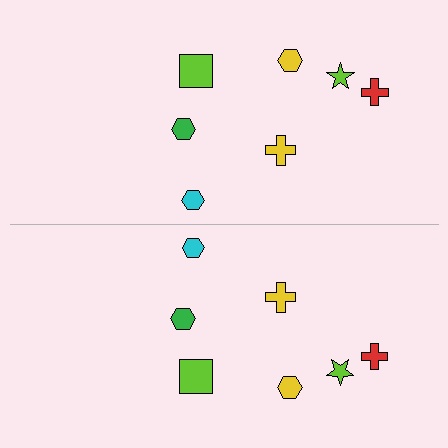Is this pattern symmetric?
Yes, this pattern has bilateral (reflection) symmetry.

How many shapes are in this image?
There are 14 shapes in this image.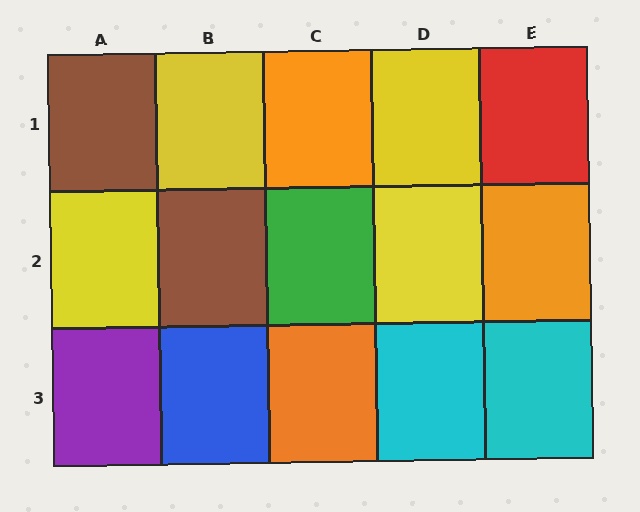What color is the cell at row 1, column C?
Orange.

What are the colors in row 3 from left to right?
Purple, blue, orange, cyan, cyan.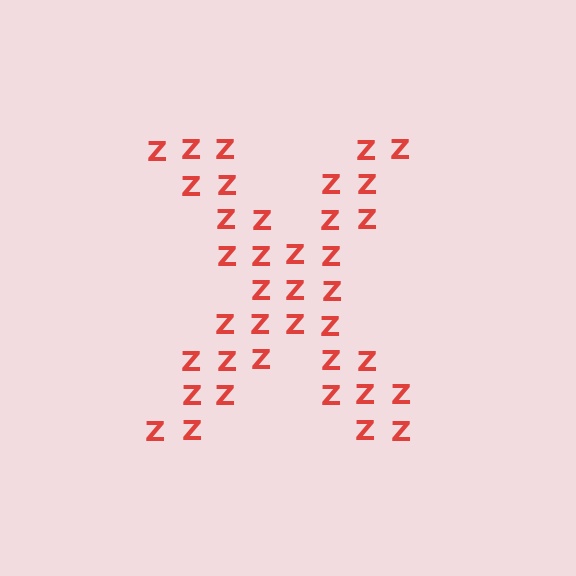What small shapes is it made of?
It is made of small letter Z's.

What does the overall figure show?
The overall figure shows the letter X.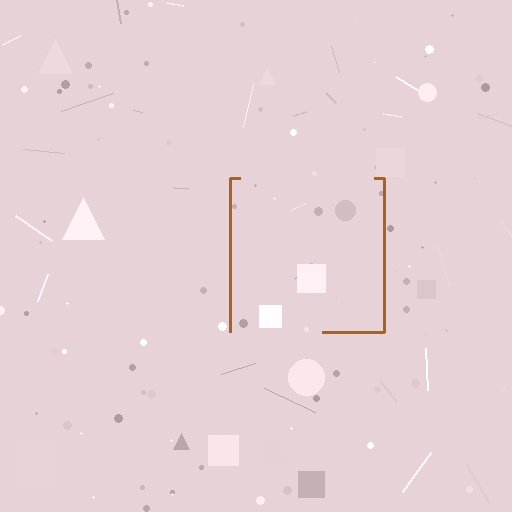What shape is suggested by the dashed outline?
The dashed outline suggests a square.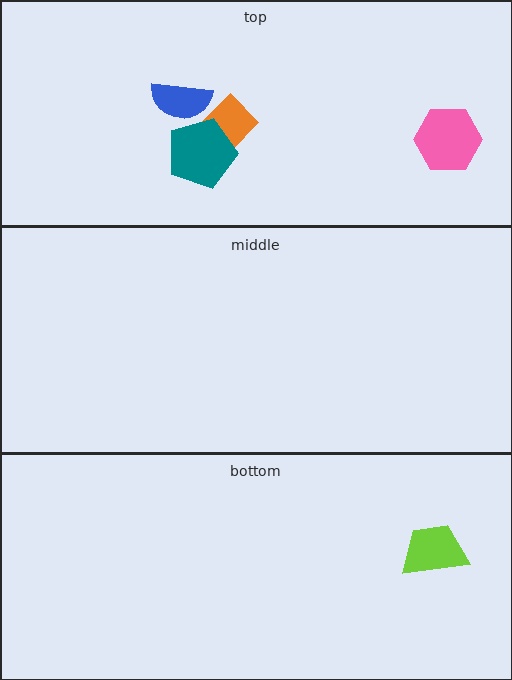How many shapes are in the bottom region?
1.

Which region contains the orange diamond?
The top region.